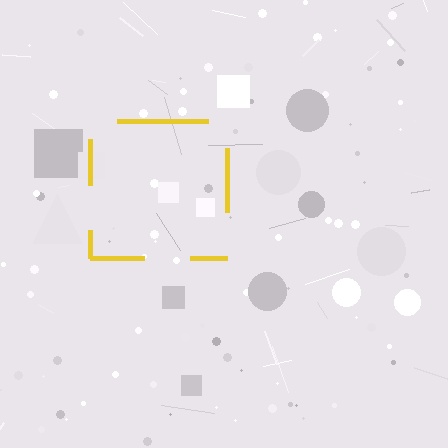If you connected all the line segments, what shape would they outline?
They would outline a square.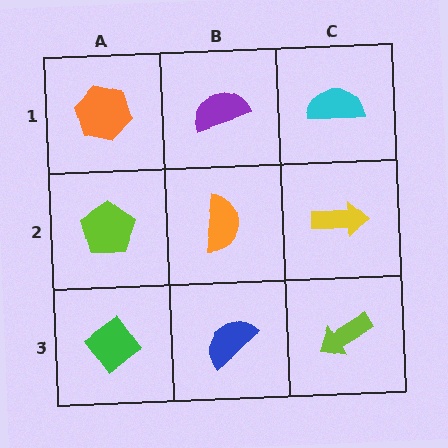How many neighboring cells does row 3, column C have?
2.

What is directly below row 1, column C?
A yellow arrow.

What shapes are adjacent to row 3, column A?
A lime pentagon (row 2, column A), a blue semicircle (row 3, column B).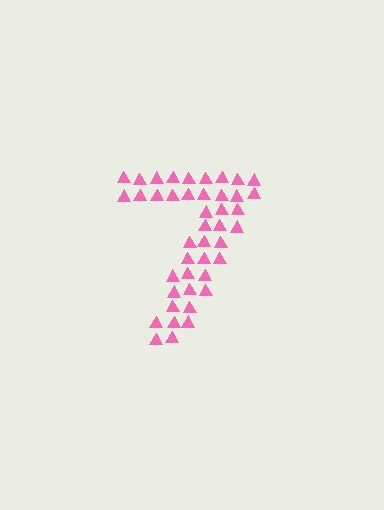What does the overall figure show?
The overall figure shows the digit 7.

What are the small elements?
The small elements are triangles.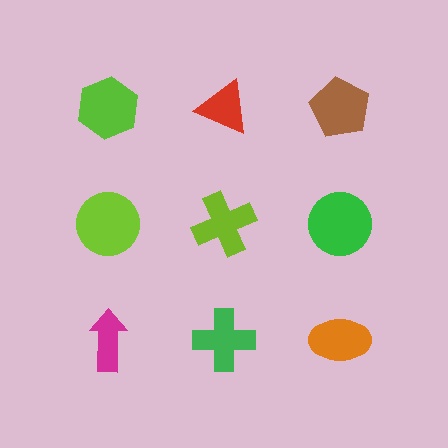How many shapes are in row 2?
3 shapes.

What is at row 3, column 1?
A magenta arrow.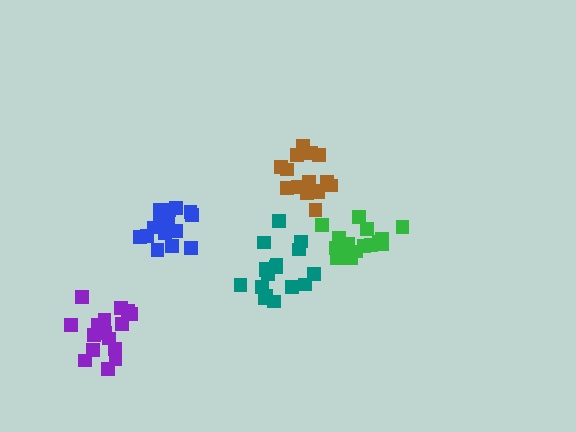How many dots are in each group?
Group 1: 17 dots, Group 2: 17 dots, Group 3: 15 dots, Group 4: 15 dots, Group 5: 17 dots (81 total).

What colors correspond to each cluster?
The clusters are colored: blue, teal, green, brown, purple.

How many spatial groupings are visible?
There are 5 spatial groupings.